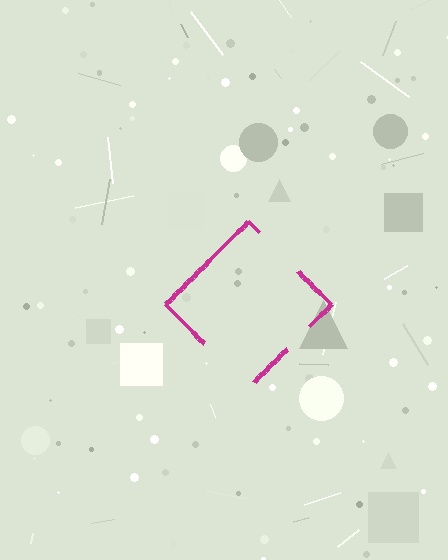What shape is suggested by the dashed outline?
The dashed outline suggests a diamond.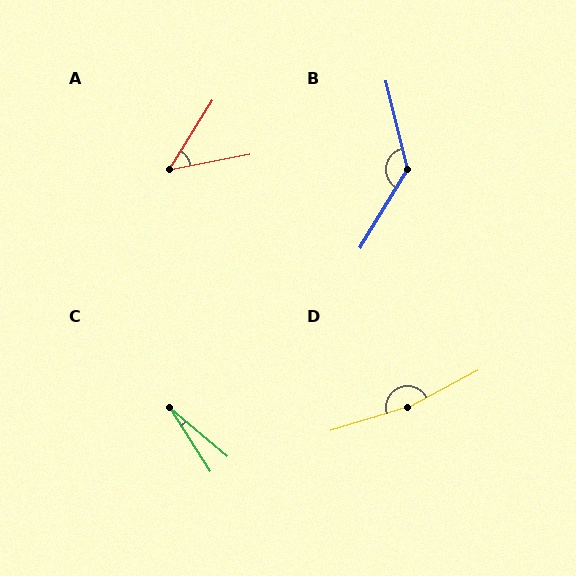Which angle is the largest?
D, at approximately 169 degrees.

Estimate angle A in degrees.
Approximately 47 degrees.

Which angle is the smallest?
C, at approximately 18 degrees.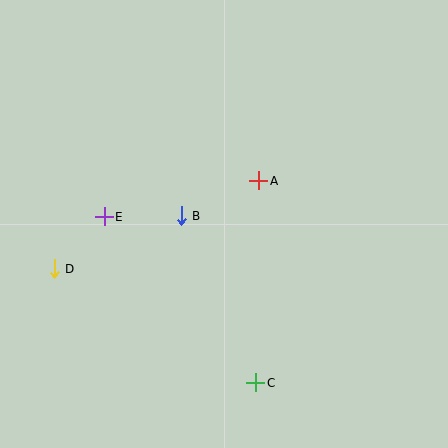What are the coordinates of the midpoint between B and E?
The midpoint between B and E is at (143, 216).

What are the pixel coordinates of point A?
Point A is at (259, 181).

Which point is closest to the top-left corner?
Point E is closest to the top-left corner.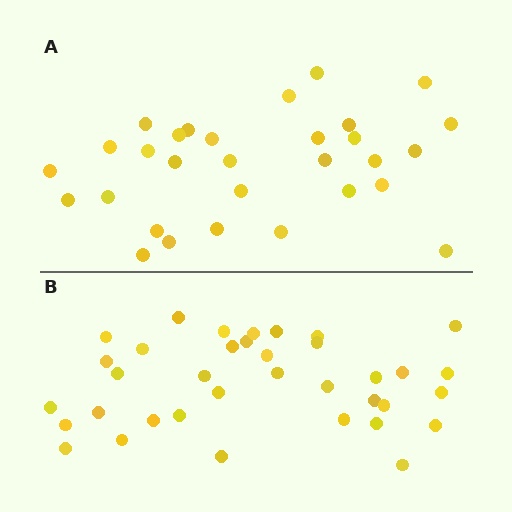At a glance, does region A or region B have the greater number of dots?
Region B (the bottom region) has more dots.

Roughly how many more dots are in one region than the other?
Region B has about 6 more dots than region A.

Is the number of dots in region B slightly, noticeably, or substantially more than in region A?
Region B has only slightly more — the two regions are fairly close. The ratio is roughly 1.2 to 1.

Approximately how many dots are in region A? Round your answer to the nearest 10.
About 30 dots.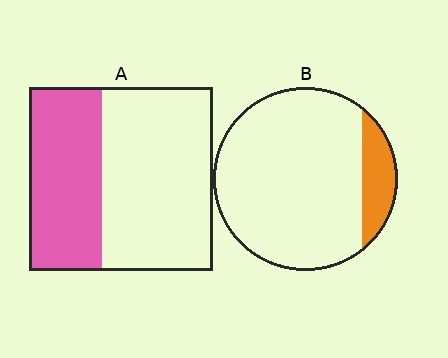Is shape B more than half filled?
No.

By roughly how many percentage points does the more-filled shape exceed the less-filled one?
By roughly 25 percentage points (A over B).